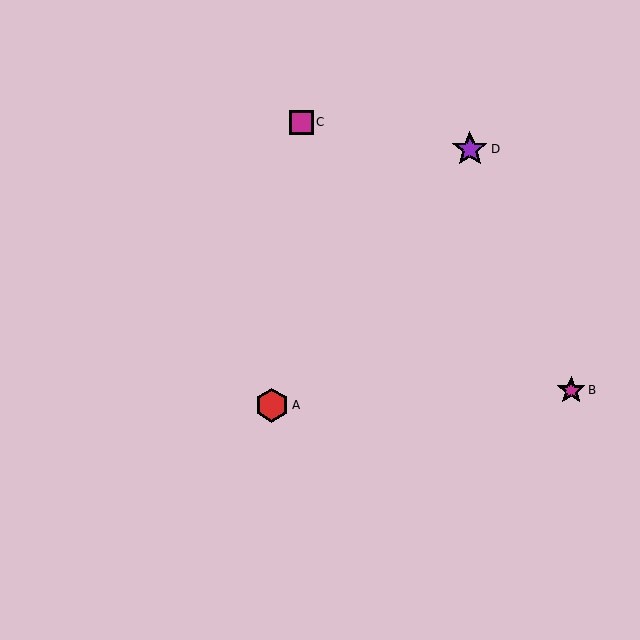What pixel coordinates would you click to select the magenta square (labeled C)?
Click at (301, 122) to select the magenta square C.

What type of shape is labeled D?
Shape D is a purple star.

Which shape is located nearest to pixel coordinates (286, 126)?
The magenta square (labeled C) at (301, 122) is nearest to that location.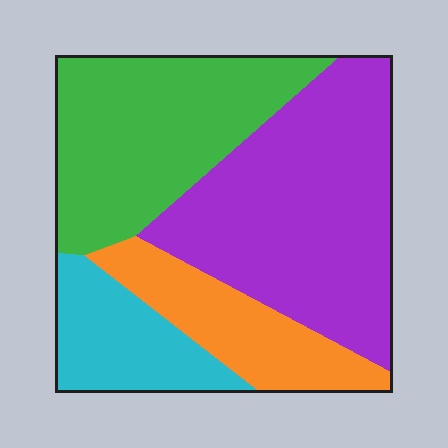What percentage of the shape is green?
Green takes up about one third (1/3) of the shape.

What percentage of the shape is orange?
Orange covers 16% of the shape.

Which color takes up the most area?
Purple, at roughly 40%.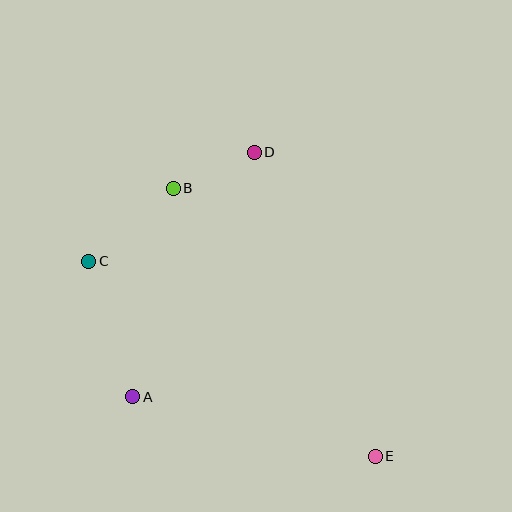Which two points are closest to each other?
Points B and D are closest to each other.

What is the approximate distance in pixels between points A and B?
The distance between A and B is approximately 212 pixels.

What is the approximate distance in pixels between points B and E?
The distance between B and E is approximately 336 pixels.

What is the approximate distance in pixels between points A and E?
The distance between A and E is approximately 250 pixels.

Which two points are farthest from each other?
Points C and E are farthest from each other.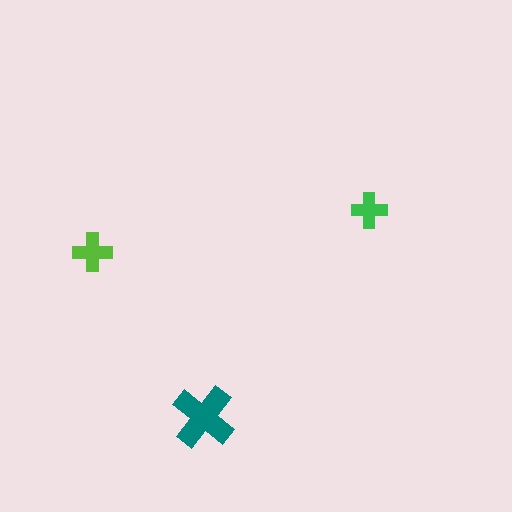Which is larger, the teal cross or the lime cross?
The teal one.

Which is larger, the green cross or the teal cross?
The teal one.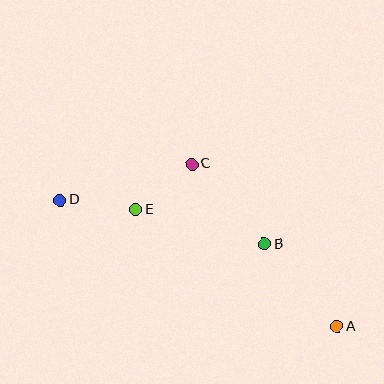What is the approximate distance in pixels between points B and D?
The distance between B and D is approximately 209 pixels.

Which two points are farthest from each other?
Points A and D are farthest from each other.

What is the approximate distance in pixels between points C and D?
The distance between C and D is approximately 137 pixels.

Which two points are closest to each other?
Points C and E are closest to each other.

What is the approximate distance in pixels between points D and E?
The distance between D and E is approximately 76 pixels.